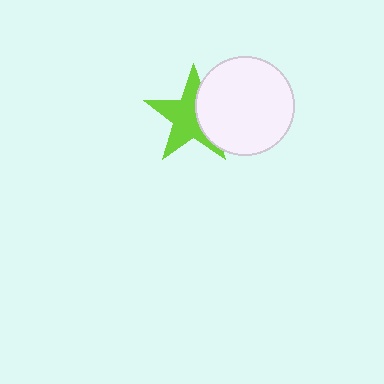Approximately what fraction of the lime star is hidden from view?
Roughly 36% of the lime star is hidden behind the white circle.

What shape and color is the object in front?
The object in front is a white circle.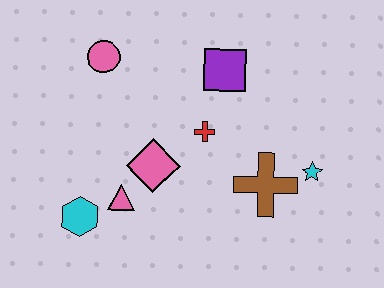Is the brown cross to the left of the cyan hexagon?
No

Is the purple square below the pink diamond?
No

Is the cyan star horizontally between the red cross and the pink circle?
No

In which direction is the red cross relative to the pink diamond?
The red cross is to the right of the pink diamond.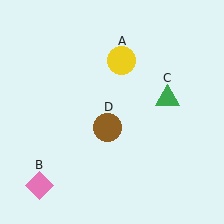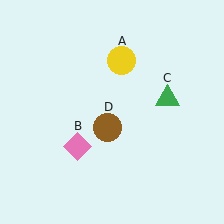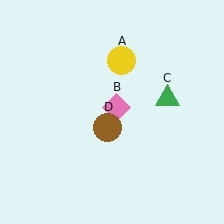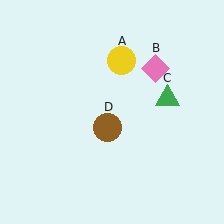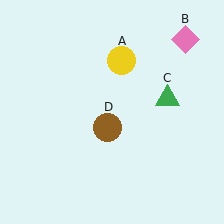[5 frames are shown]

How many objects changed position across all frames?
1 object changed position: pink diamond (object B).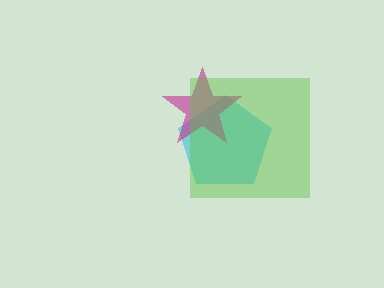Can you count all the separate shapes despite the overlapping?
Yes, there are 3 separate shapes.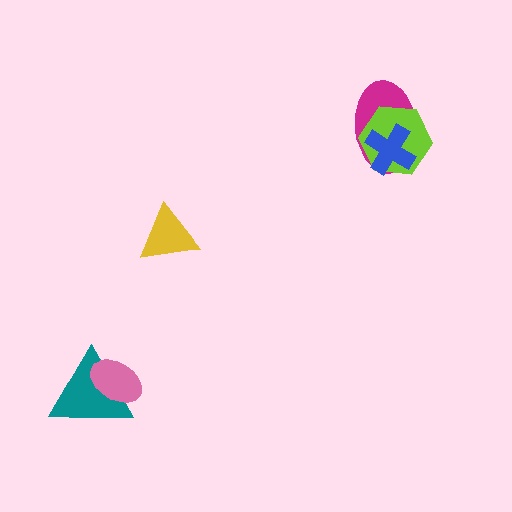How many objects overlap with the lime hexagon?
2 objects overlap with the lime hexagon.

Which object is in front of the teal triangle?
The pink ellipse is in front of the teal triangle.